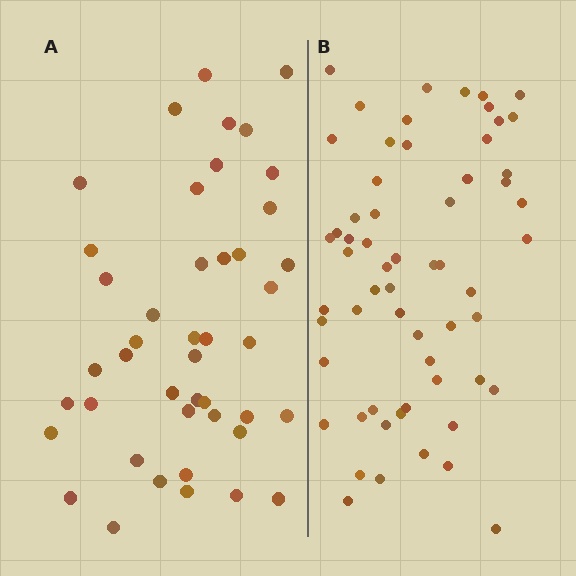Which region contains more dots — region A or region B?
Region B (the right region) has more dots.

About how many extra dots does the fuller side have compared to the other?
Region B has approximately 15 more dots than region A.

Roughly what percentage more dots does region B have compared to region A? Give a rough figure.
About 35% more.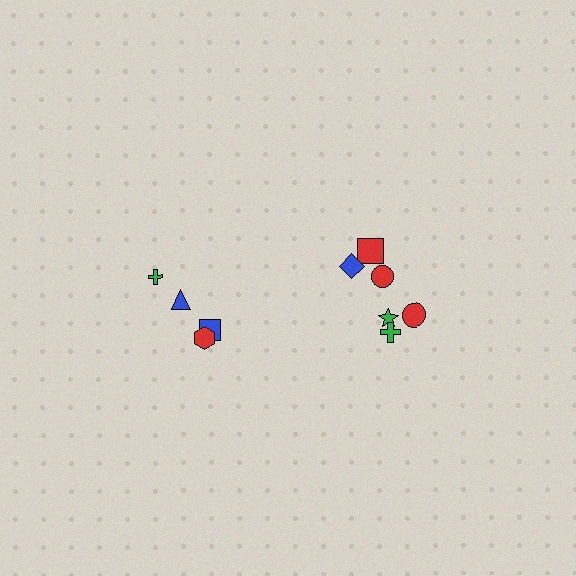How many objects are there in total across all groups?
There are 10 objects.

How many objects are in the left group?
There are 4 objects.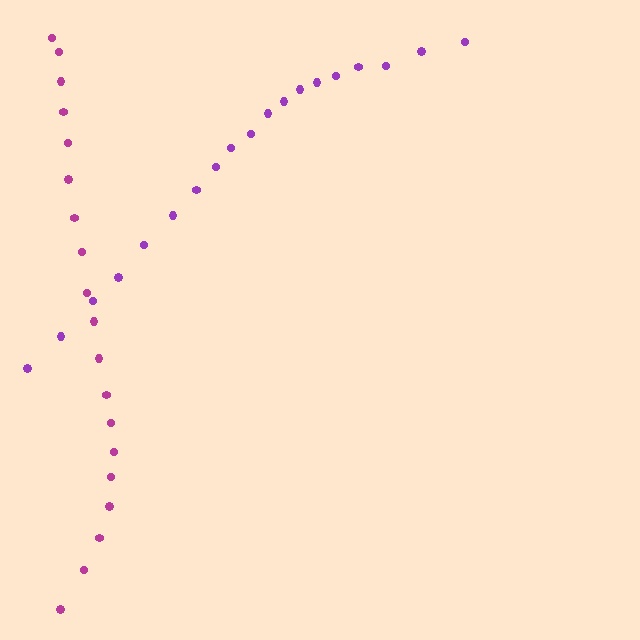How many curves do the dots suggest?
There are 2 distinct paths.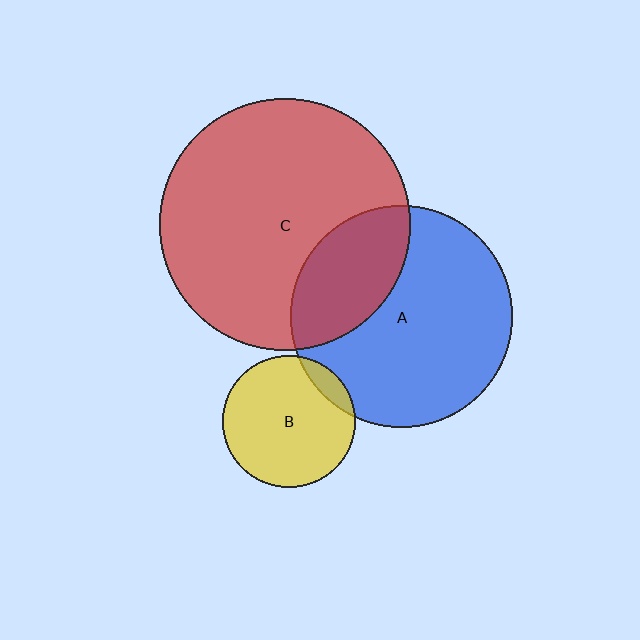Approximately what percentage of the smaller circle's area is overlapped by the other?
Approximately 10%.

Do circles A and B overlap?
Yes.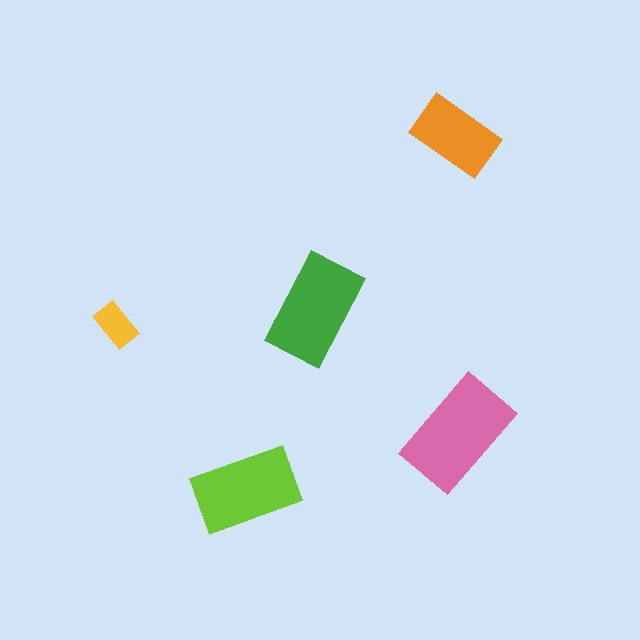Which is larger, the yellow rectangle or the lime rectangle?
The lime one.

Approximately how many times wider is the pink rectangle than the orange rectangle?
About 1.5 times wider.